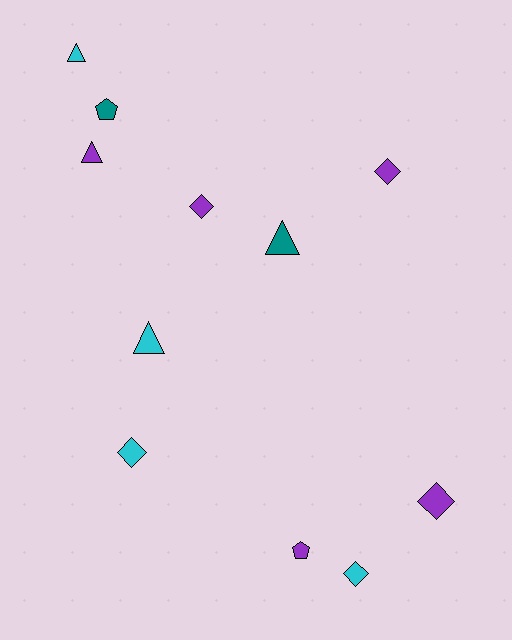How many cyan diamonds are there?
There are 2 cyan diamonds.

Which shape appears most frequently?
Diamond, with 5 objects.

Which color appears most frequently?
Purple, with 5 objects.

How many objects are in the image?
There are 11 objects.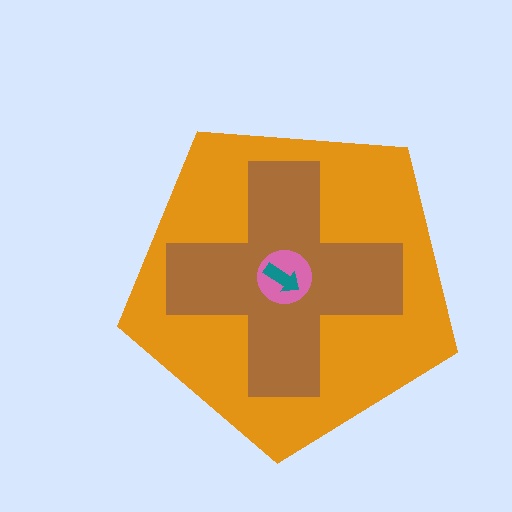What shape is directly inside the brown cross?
The pink circle.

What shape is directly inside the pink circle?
The teal arrow.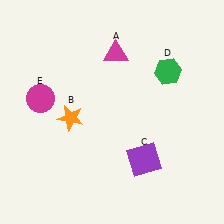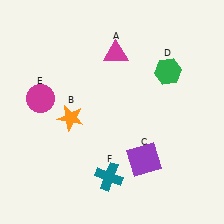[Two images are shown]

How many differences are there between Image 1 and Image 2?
There is 1 difference between the two images.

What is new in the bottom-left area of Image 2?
A teal cross (F) was added in the bottom-left area of Image 2.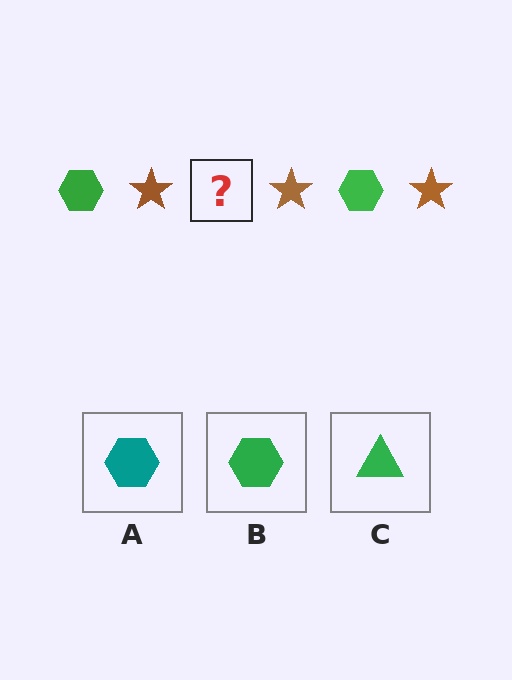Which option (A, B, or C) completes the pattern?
B.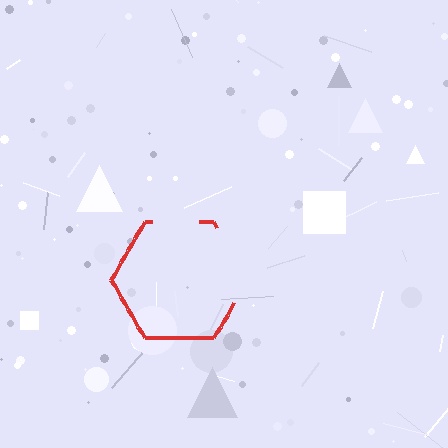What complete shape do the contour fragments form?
The contour fragments form a hexagon.